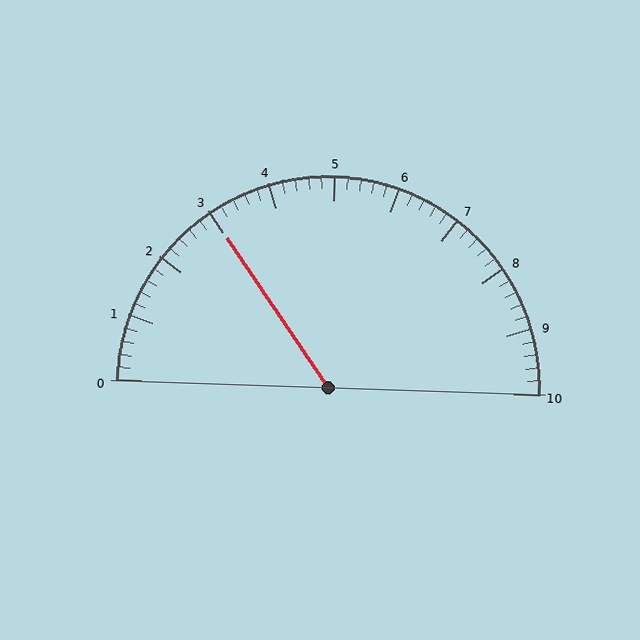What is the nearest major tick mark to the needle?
The nearest major tick mark is 3.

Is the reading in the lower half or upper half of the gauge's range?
The reading is in the lower half of the range (0 to 10).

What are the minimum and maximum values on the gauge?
The gauge ranges from 0 to 10.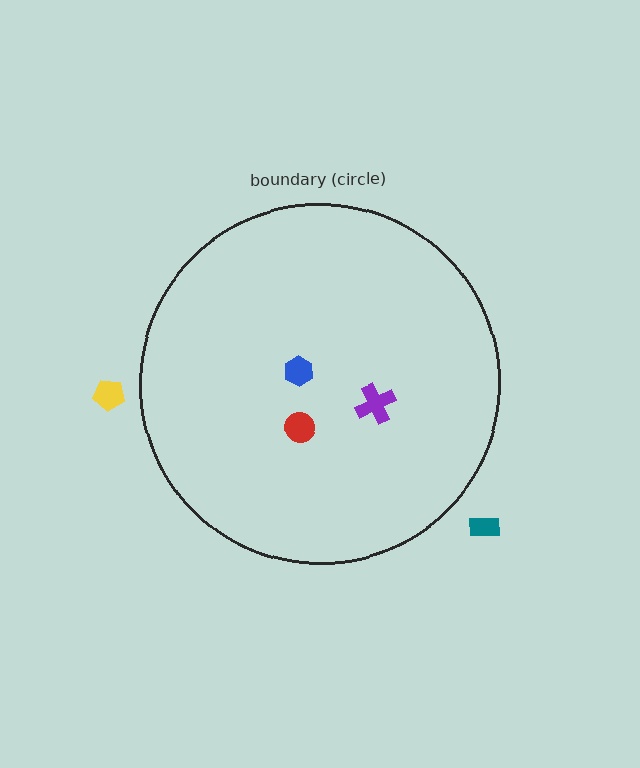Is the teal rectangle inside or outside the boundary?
Outside.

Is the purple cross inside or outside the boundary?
Inside.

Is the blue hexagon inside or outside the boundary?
Inside.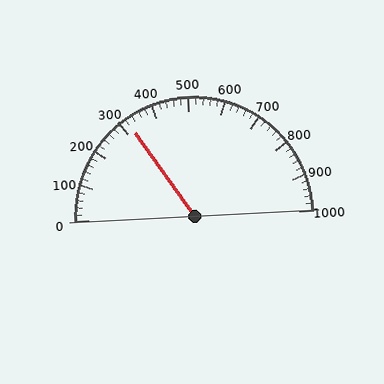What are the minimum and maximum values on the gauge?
The gauge ranges from 0 to 1000.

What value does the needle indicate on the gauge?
The needle indicates approximately 320.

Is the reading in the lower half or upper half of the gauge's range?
The reading is in the lower half of the range (0 to 1000).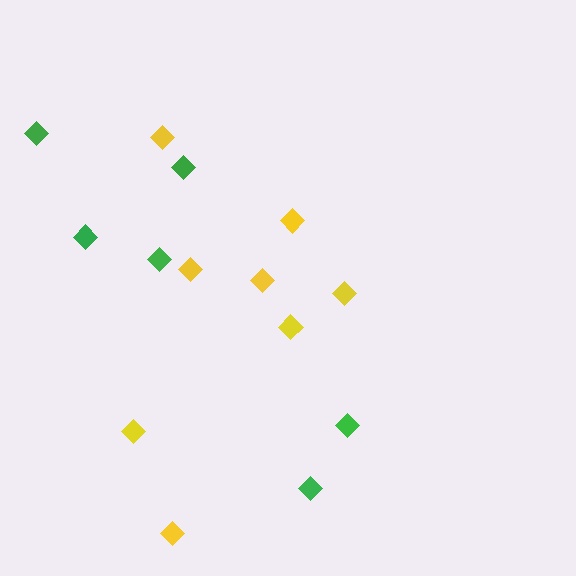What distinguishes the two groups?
There are 2 groups: one group of yellow diamonds (8) and one group of green diamonds (6).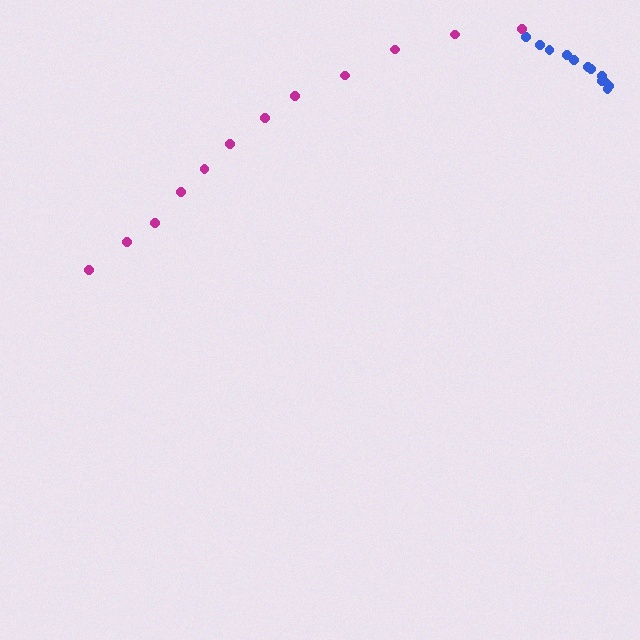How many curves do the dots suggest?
There are 2 distinct paths.